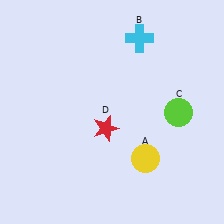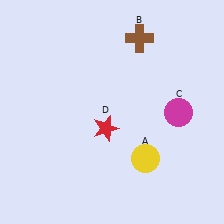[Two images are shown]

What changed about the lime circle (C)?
In Image 1, C is lime. In Image 2, it changed to magenta.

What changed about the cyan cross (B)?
In Image 1, B is cyan. In Image 2, it changed to brown.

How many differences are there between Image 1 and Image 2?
There are 2 differences between the two images.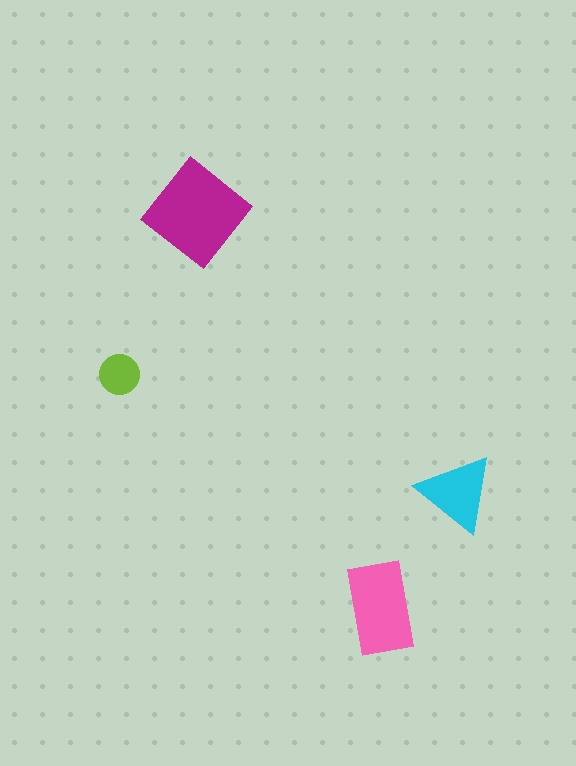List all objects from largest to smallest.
The magenta diamond, the pink rectangle, the cyan triangle, the lime circle.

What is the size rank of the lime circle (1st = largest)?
4th.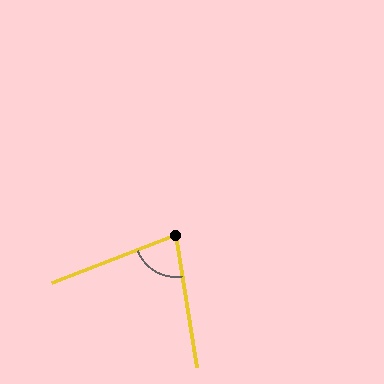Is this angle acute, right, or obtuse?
It is acute.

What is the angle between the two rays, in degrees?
Approximately 78 degrees.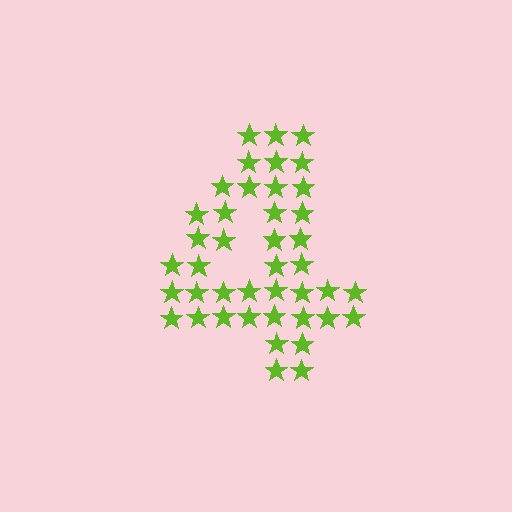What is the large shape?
The large shape is the digit 4.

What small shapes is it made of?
It is made of small stars.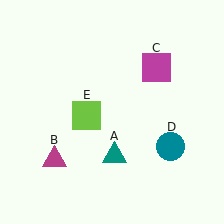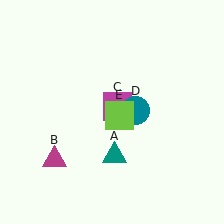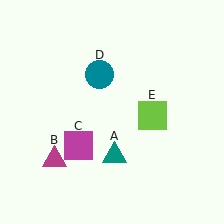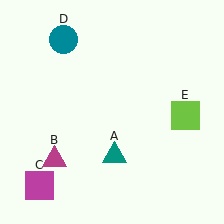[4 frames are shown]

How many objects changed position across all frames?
3 objects changed position: magenta square (object C), teal circle (object D), lime square (object E).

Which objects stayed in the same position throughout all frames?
Teal triangle (object A) and magenta triangle (object B) remained stationary.